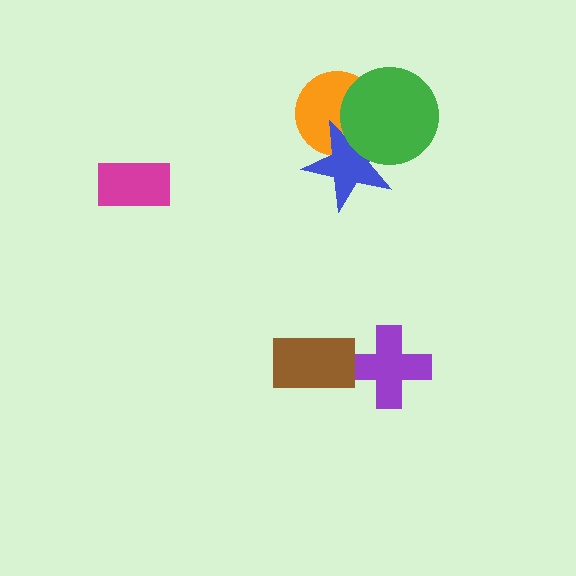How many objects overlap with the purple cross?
0 objects overlap with the purple cross.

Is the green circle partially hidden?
No, no other shape covers it.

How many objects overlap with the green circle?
2 objects overlap with the green circle.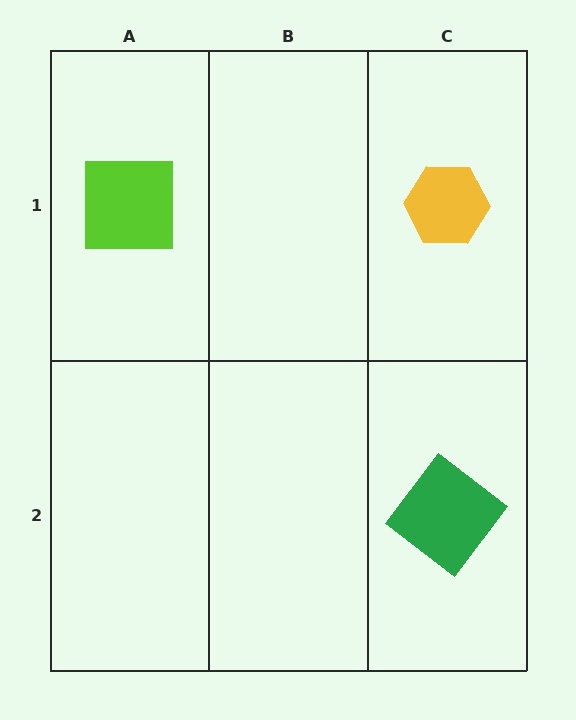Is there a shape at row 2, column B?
No, that cell is empty.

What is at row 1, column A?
A lime square.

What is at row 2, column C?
A green diamond.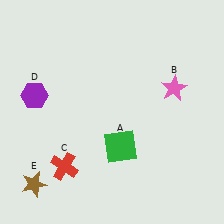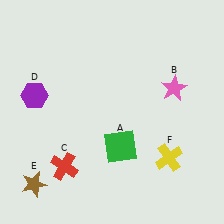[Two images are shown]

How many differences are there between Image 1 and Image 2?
There is 1 difference between the two images.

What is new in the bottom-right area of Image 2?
A yellow cross (F) was added in the bottom-right area of Image 2.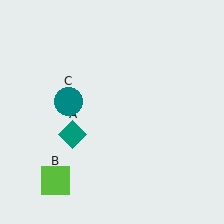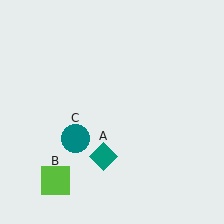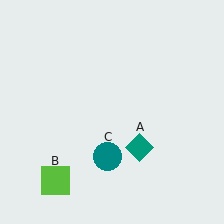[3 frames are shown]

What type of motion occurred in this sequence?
The teal diamond (object A), teal circle (object C) rotated counterclockwise around the center of the scene.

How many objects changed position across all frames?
2 objects changed position: teal diamond (object A), teal circle (object C).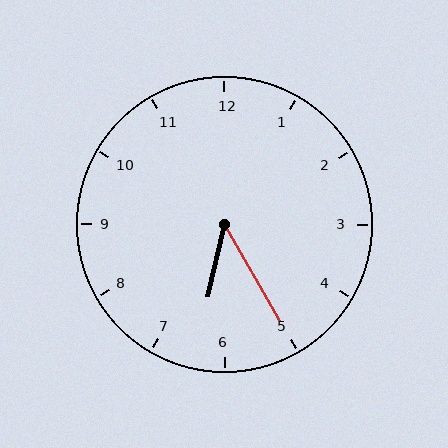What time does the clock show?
6:25.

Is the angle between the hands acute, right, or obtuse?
It is acute.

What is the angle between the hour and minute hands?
Approximately 42 degrees.